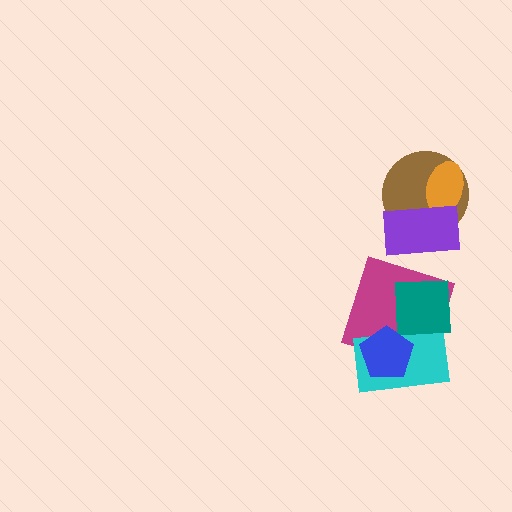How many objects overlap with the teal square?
2 objects overlap with the teal square.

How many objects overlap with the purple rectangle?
2 objects overlap with the purple rectangle.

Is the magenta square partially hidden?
Yes, it is partially covered by another shape.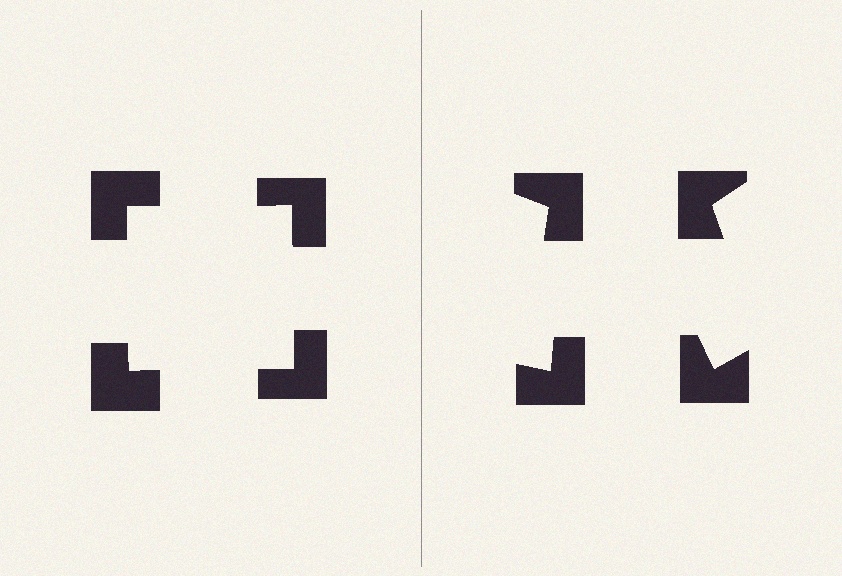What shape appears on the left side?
An illusory square.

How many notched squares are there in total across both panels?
8 — 4 on each side.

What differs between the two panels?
The notched squares are positioned identically on both sides; only the wedge orientations differ. On the left they align to a square; on the right they are misaligned.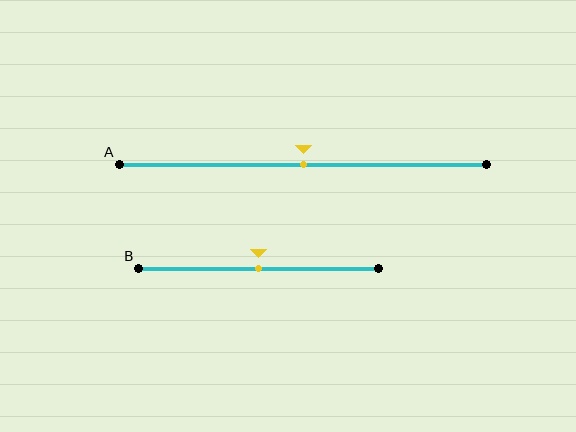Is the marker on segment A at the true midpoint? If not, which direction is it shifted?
Yes, the marker on segment A is at the true midpoint.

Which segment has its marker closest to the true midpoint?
Segment A has its marker closest to the true midpoint.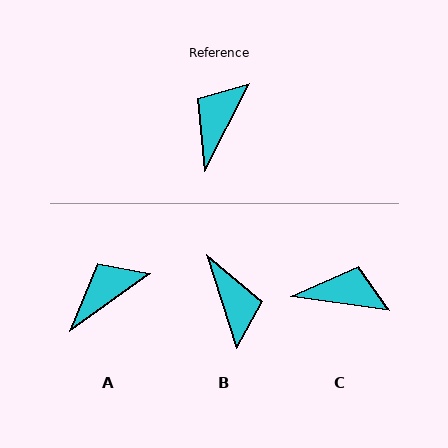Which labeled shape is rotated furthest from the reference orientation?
B, about 135 degrees away.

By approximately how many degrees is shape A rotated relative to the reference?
Approximately 27 degrees clockwise.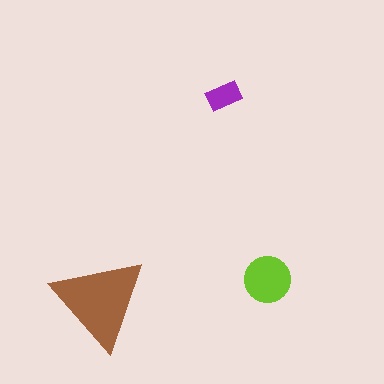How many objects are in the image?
There are 3 objects in the image.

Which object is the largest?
The brown triangle.